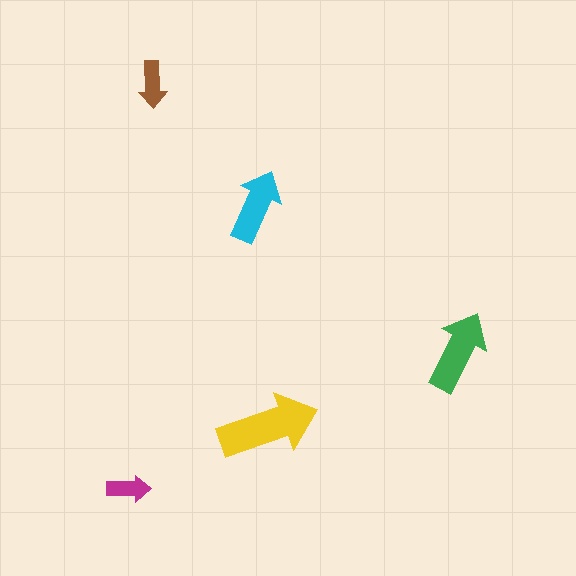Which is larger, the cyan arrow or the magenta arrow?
The cyan one.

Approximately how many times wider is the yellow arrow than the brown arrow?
About 2 times wider.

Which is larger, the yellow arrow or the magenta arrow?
The yellow one.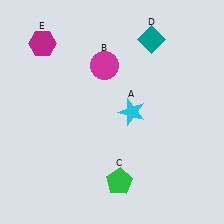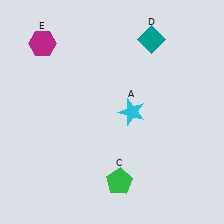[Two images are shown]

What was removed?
The magenta circle (B) was removed in Image 2.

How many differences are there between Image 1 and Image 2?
There is 1 difference between the two images.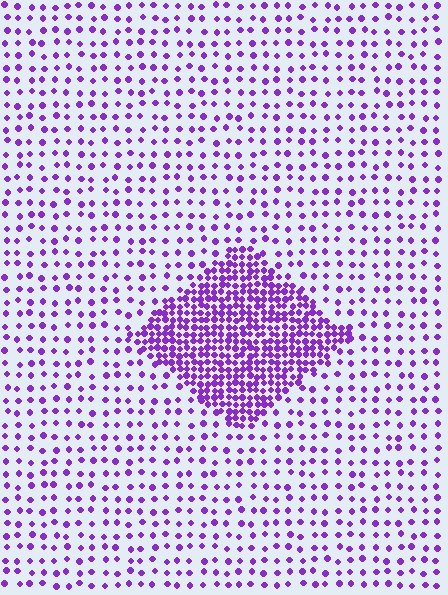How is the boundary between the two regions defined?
The boundary is defined by a change in element density (approximately 3.1x ratio). All elements are the same color, size, and shape.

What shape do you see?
I see a diamond.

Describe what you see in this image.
The image contains small purple elements arranged at two different densities. A diamond-shaped region is visible where the elements are more densely packed than the surrounding area.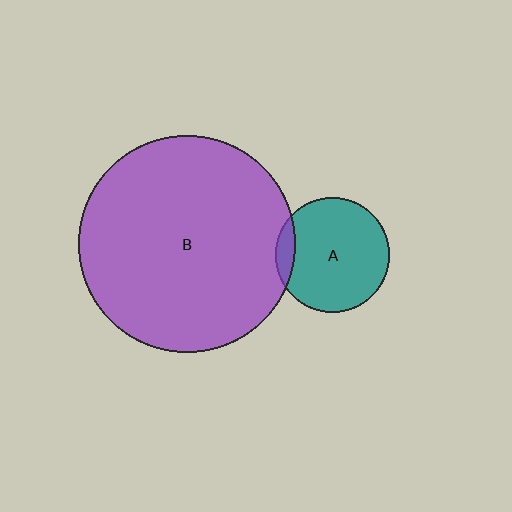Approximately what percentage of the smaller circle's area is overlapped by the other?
Approximately 10%.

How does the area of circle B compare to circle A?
Approximately 3.6 times.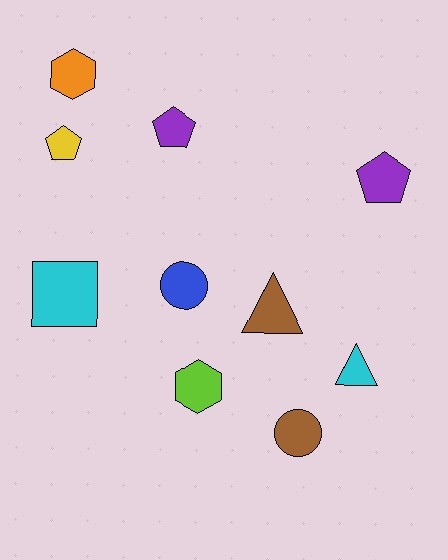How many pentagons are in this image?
There are 3 pentagons.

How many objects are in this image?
There are 10 objects.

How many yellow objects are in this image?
There is 1 yellow object.